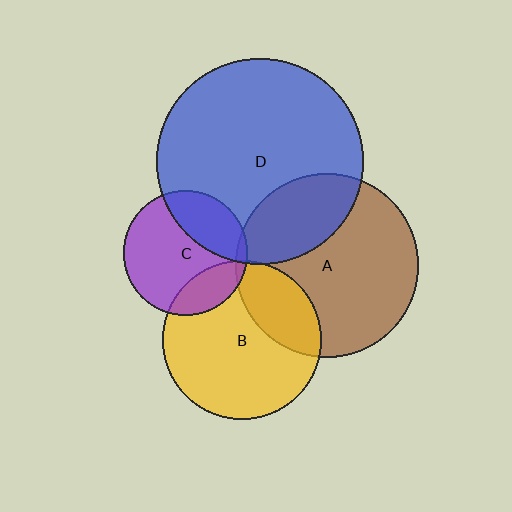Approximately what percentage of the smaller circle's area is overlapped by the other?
Approximately 5%.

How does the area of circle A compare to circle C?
Approximately 2.2 times.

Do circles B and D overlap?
Yes.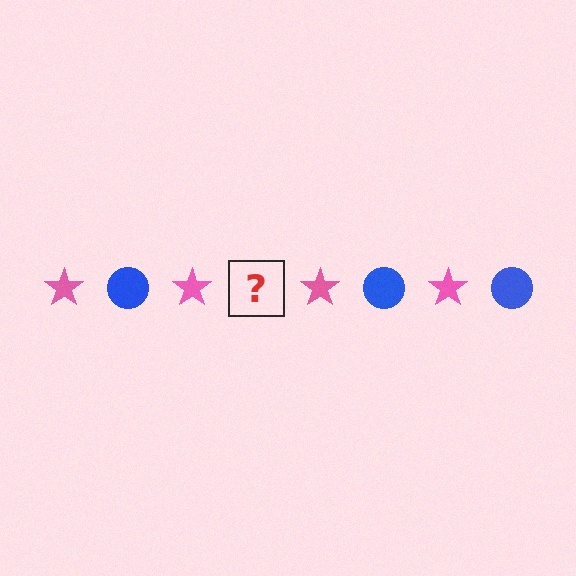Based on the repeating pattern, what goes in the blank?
The blank should be a blue circle.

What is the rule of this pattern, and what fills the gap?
The rule is that the pattern alternates between pink star and blue circle. The gap should be filled with a blue circle.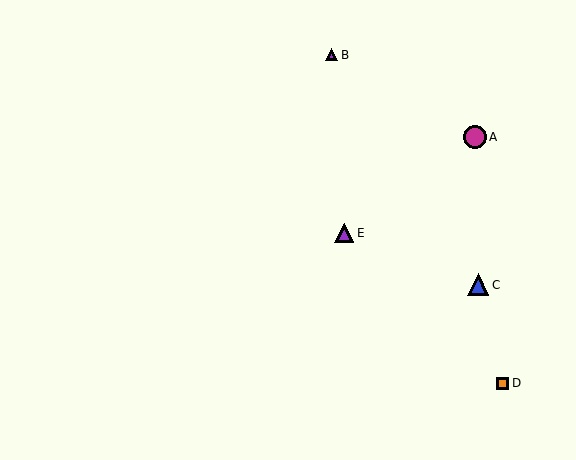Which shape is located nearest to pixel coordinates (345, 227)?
The purple triangle (labeled E) at (344, 233) is nearest to that location.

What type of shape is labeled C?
Shape C is a blue triangle.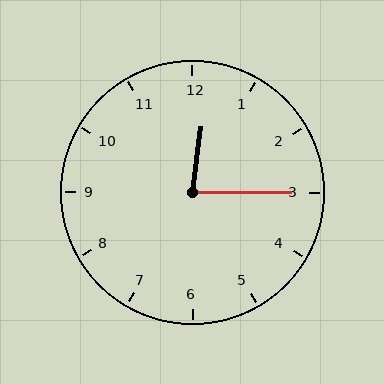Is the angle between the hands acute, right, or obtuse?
It is acute.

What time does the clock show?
12:15.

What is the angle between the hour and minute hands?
Approximately 82 degrees.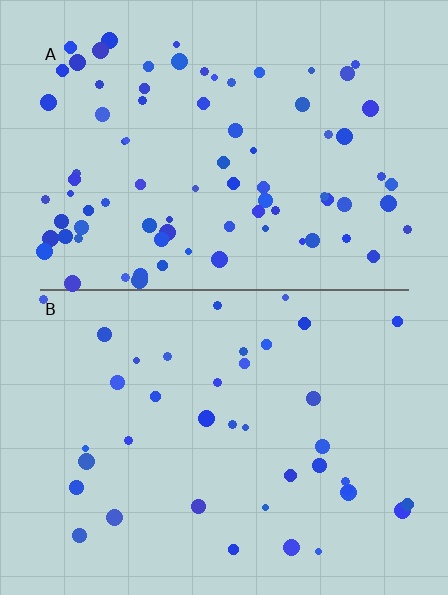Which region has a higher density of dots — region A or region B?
A (the top).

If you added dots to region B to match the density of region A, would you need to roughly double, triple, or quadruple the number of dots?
Approximately double.